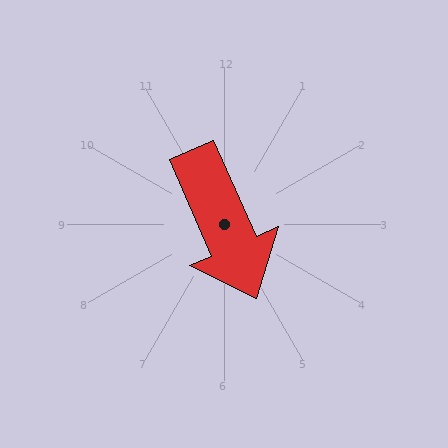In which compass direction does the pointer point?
Southeast.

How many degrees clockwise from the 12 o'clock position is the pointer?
Approximately 156 degrees.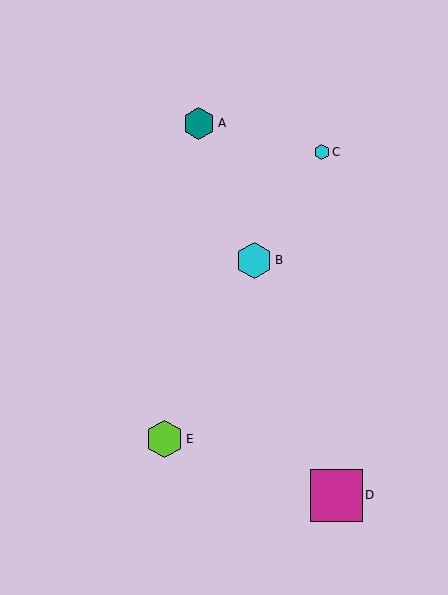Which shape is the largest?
The magenta square (labeled D) is the largest.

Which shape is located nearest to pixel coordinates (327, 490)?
The magenta square (labeled D) at (336, 495) is nearest to that location.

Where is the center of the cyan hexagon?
The center of the cyan hexagon is at (322, 152).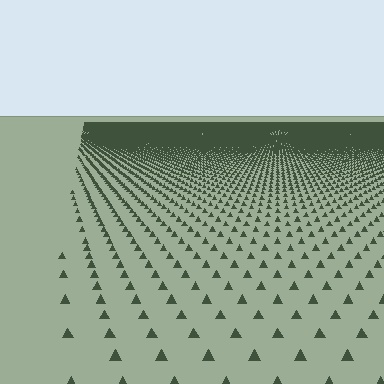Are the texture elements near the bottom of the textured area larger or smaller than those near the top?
Larger. Near the bottom, elements are closer to the viewer and appear at a bigger on-screen size.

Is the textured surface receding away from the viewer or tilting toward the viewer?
The surface is receding away from the viewer. Texture elements get smaller and denser toward the top.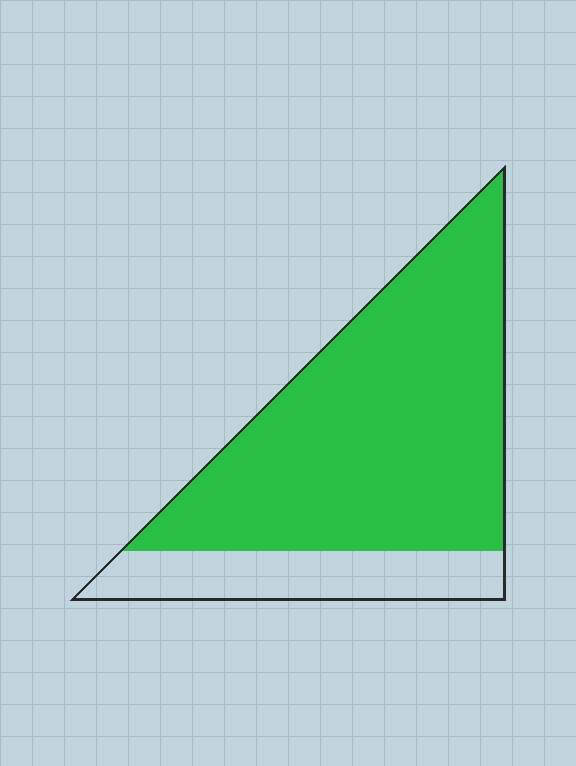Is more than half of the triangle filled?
Yes.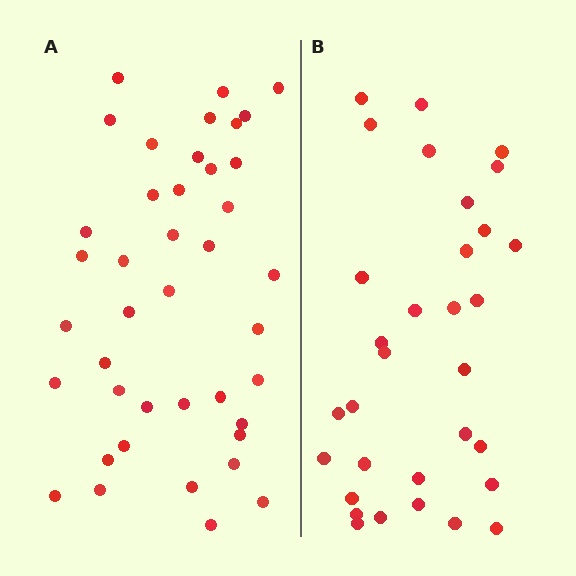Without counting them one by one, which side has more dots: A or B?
Region A (the left region) has more dots.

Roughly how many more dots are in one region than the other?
Region A has roughly 8 or so more dots than region B.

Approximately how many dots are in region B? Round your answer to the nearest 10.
About 30 dots. (The exact count is 32, which rounds to 30.)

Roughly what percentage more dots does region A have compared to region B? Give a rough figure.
About 30% more.